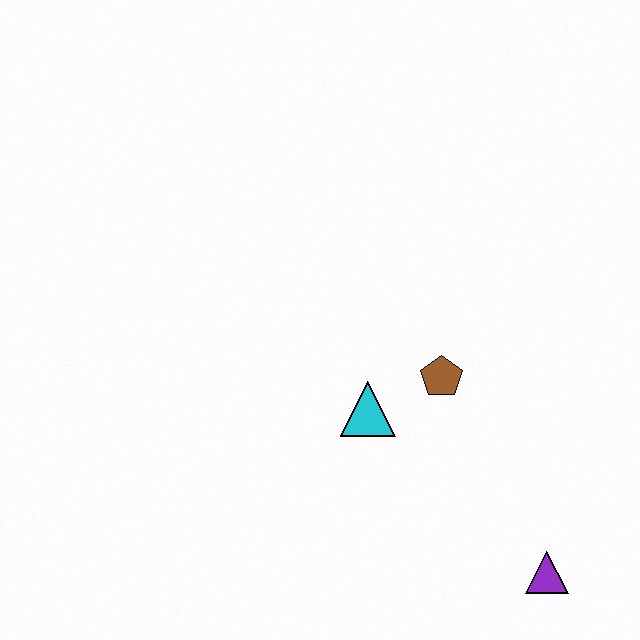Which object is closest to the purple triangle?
The brown pentagon is closest to the purple triangle.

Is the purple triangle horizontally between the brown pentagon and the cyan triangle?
No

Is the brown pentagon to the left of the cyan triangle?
No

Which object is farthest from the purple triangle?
The cyan triangle is farthest from the purple triangle.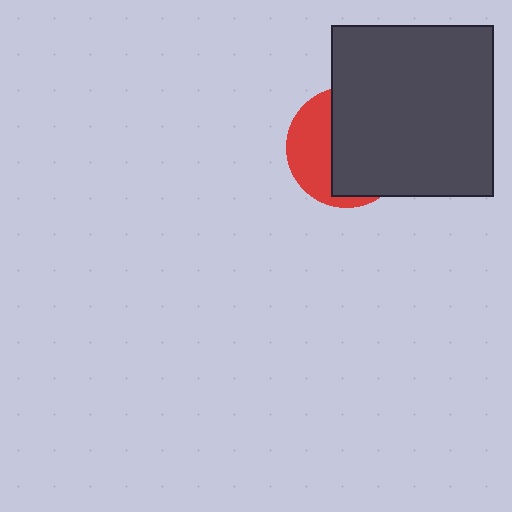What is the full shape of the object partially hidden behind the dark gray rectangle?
The partially hidden object is a red circle.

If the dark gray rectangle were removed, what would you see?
You would see the complete red circle.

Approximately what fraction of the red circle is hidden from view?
Roughly 62% of the red circle is hidden behind the dark gray rectangle.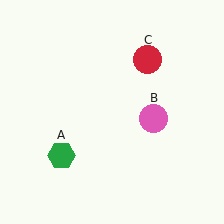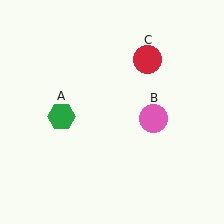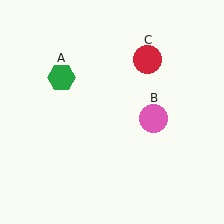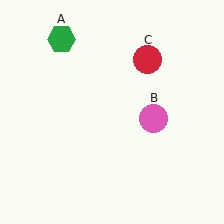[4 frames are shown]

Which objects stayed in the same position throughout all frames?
Pink circle (object B) and red circle (object C) remained stationary.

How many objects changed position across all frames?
1 object changed position: green hexagon (object A).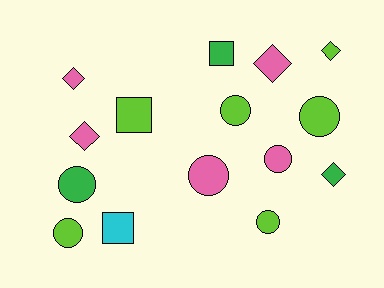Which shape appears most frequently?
Circle, with 7 objects.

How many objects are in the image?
There are 15 objects.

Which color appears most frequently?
Lime, with 6 objects.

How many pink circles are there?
There are 2 pink circles.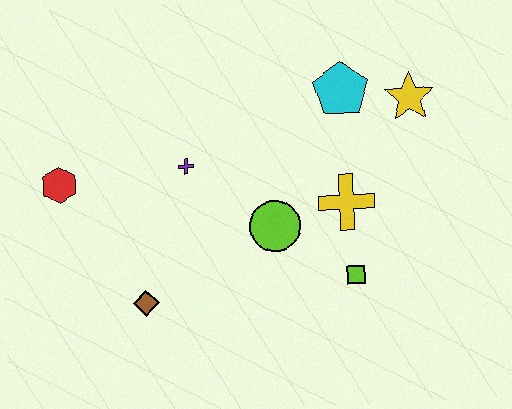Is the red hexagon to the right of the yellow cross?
No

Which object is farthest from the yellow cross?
The red hexagon is farthest from the yellow cross.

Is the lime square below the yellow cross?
Yes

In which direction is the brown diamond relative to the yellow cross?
The brown diamond is to the left of the yellow cross.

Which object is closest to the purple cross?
The lime circle is closest to the purple cross.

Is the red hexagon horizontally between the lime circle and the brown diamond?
No